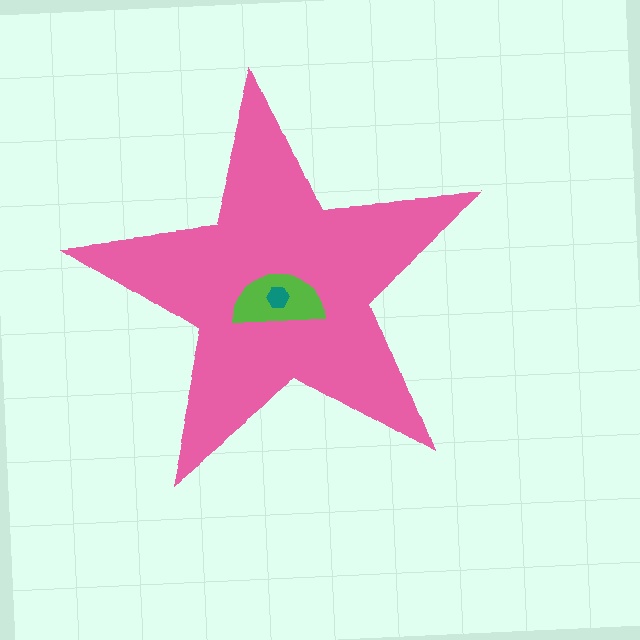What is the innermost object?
The teal hexagon.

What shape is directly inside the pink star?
The lime semicircle.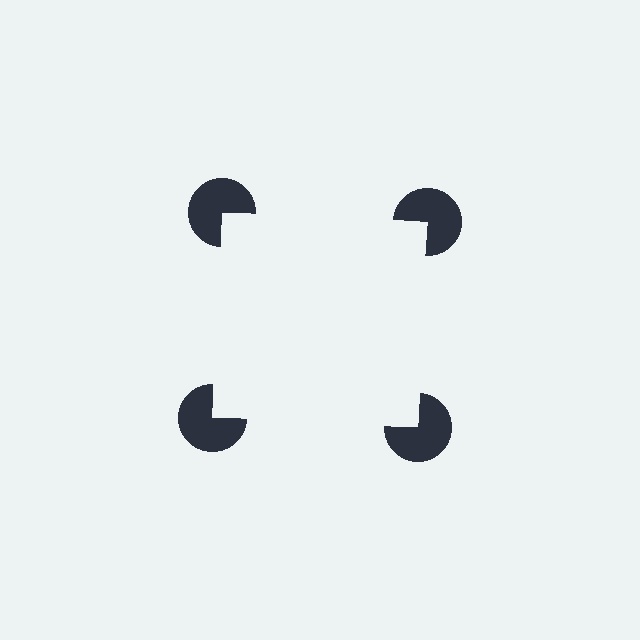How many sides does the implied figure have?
4 sides.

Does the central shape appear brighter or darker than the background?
It typically appears slightly brighter than the background, even though no actual brightness change is drawn.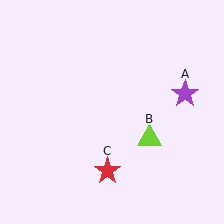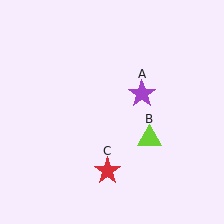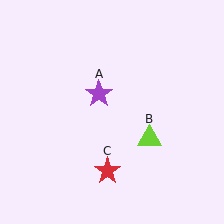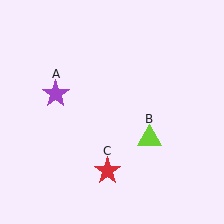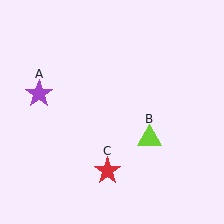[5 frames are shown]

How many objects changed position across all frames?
1 object changed position: purple star (object A).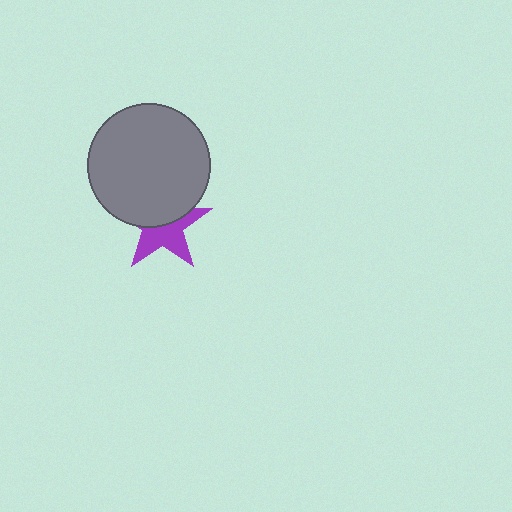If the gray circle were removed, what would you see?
You would see the complete purple star.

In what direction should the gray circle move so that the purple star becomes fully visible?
The gray circle should move up. That is the shortest direction to clear the overlap and leave the purple star fully visible.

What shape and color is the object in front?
The object in front is a gray circle.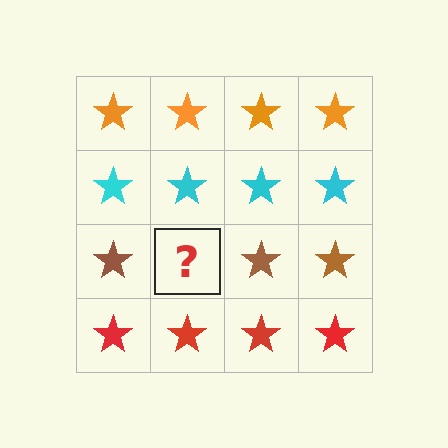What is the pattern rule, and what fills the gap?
The rule is that each row has a consistent color. The gap should be filled with a brown star.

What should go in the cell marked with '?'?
The missing cell should contain a brown star.